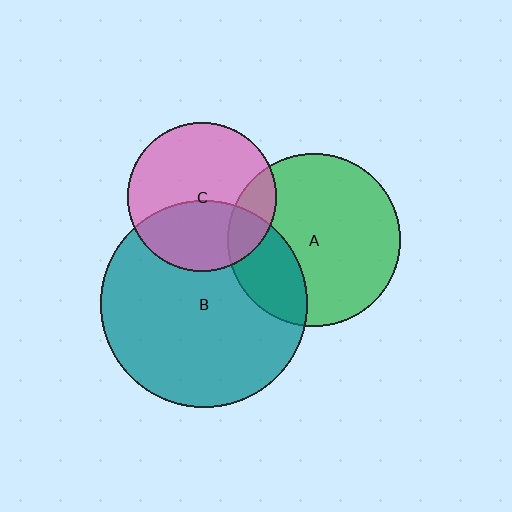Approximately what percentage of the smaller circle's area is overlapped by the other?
Approximately 40%.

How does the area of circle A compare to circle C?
Approximately 1.4 times.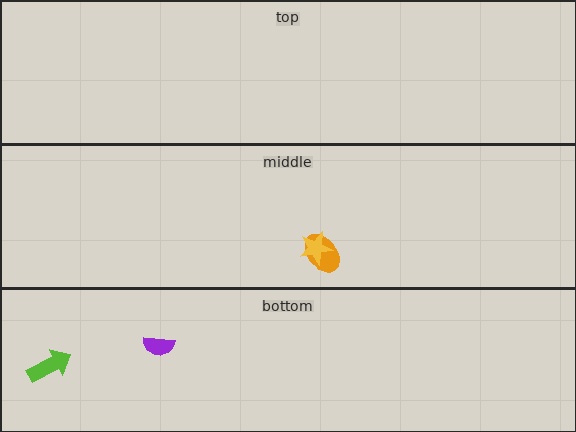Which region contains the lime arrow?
The bottom region.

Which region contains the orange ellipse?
The middle region.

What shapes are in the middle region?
The orange ellipse, the yellow star.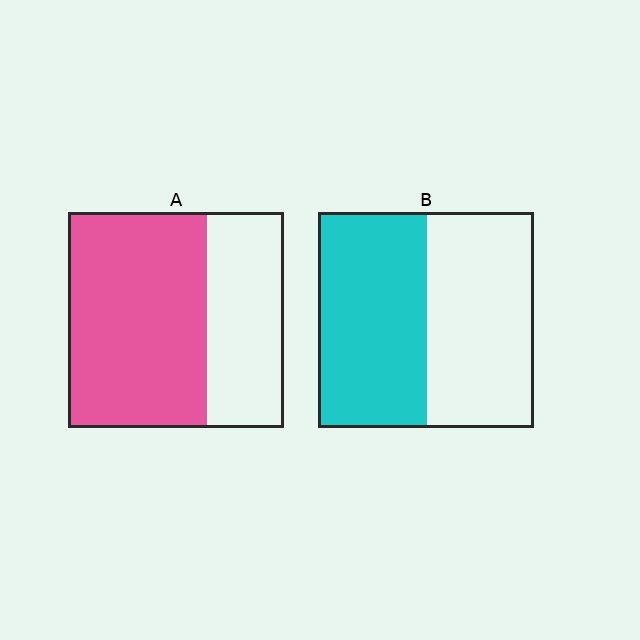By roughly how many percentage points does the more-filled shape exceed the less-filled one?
By roughly 15 percentage points (A over B).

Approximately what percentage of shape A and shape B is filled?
A is approximately 65% and B is approximately 50%.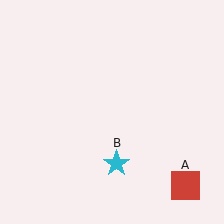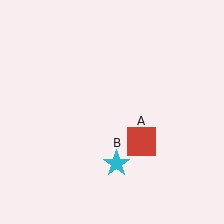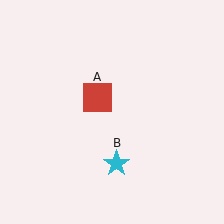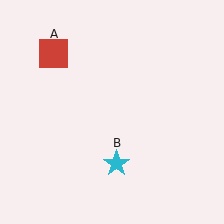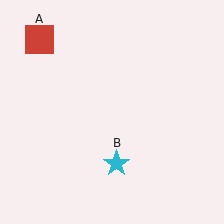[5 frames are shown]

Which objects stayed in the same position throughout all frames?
Cyan star (object B) remained stationary.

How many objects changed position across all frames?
1 object changed position: red square (object A).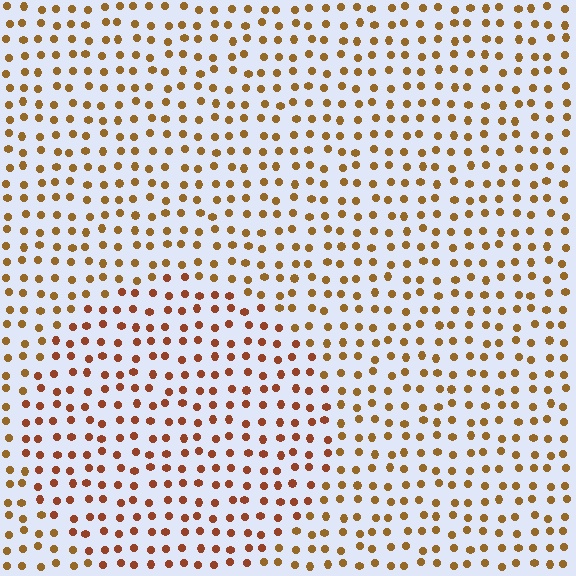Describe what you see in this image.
The image is filled with small brown elements in a uniform arrangement. A circle-shaped region is visible where the elements are tinted to a slightly different hue, forming a subtle color boundary.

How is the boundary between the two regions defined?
The boundary is defined purely by a slight shift in hue (about 22 degrees). Spacing, size, and orientation are identical on both sides.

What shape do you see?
I see a circle.